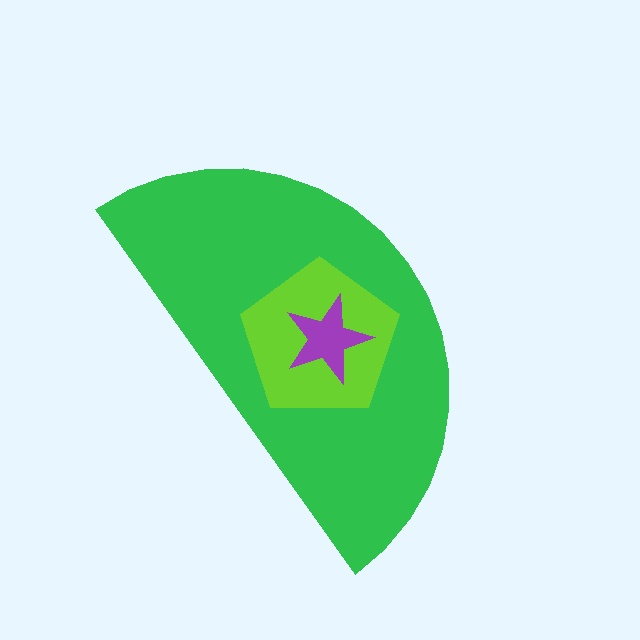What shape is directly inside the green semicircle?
The lime pentagon.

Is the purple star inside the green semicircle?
Yes.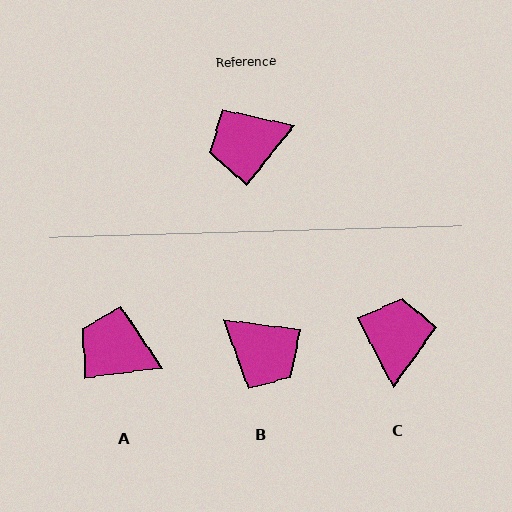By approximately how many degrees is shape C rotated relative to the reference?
Approximately 114 degrees clockwise.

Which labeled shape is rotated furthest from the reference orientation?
B, about 121 degrees away.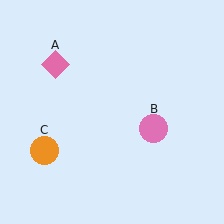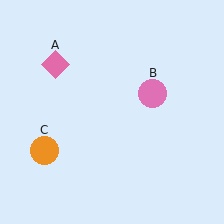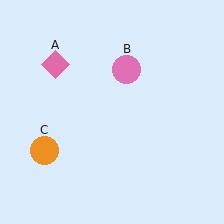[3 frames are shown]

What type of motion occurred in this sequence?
The pink circle (object B) rotated counterclockwise around the center of the scene.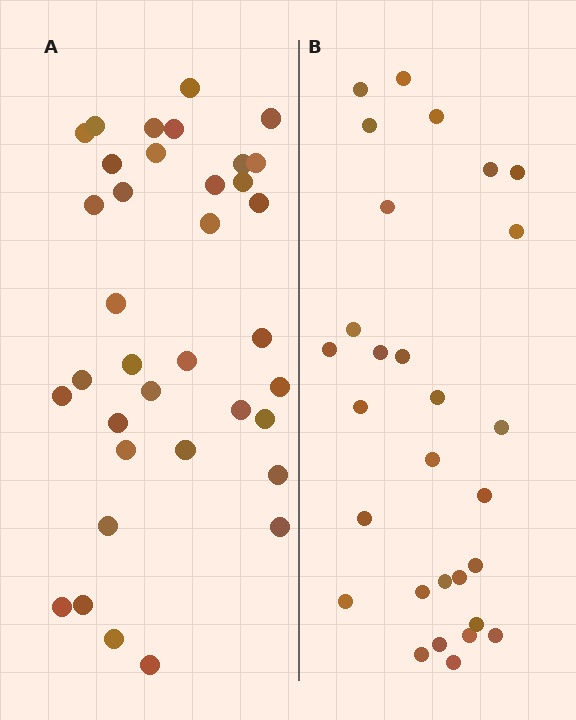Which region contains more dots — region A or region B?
Region A (the left region) has more dots.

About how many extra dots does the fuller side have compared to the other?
Region A has roughly 8 or so more dots than region B.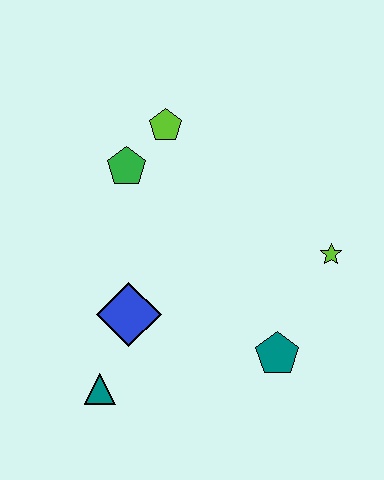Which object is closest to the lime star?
The teal pentagon is closest to the lime star.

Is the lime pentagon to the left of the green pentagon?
No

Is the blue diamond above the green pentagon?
No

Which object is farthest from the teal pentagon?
The lime pentagon is farthest from the teal pentagon.